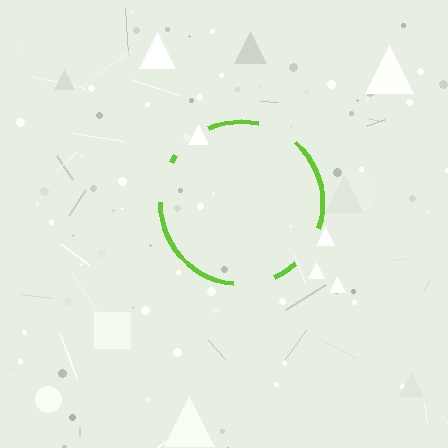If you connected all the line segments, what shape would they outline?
They would outline a circle.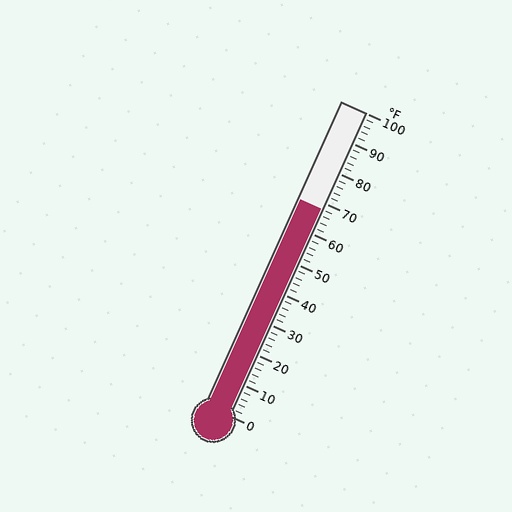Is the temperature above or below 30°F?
The temperature is above 30°F.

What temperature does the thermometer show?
The thermometer shows approximately 68°F.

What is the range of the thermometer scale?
The thermometer scale ranges from 0°F to 100°F.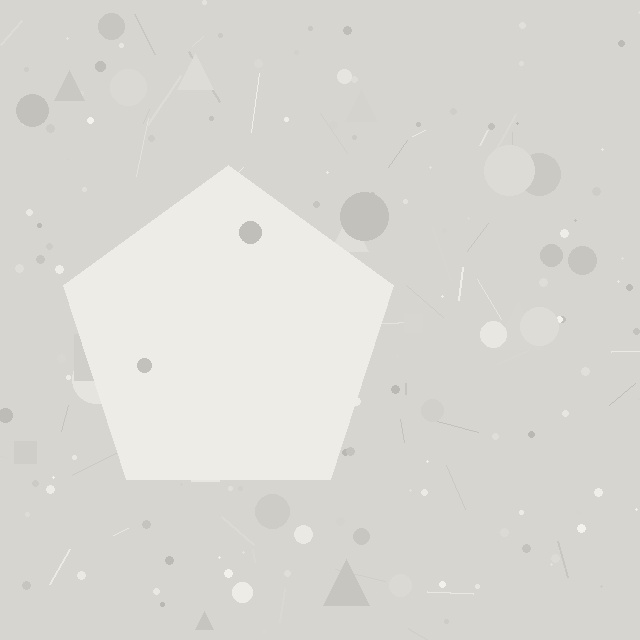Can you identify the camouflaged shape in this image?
The camouflaged shape is a pentagon.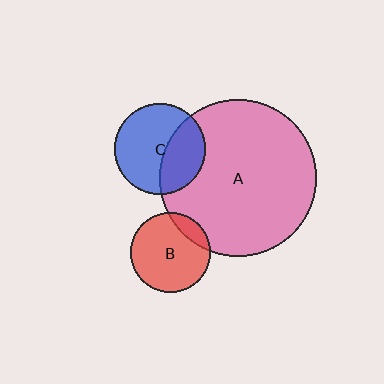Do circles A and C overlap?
Yes.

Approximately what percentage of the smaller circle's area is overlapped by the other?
Approximately 35%.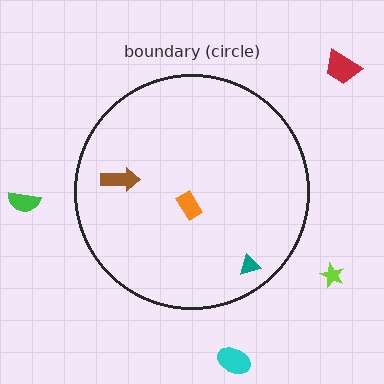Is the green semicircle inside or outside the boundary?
Outside.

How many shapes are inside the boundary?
3 inside, 4 outside.